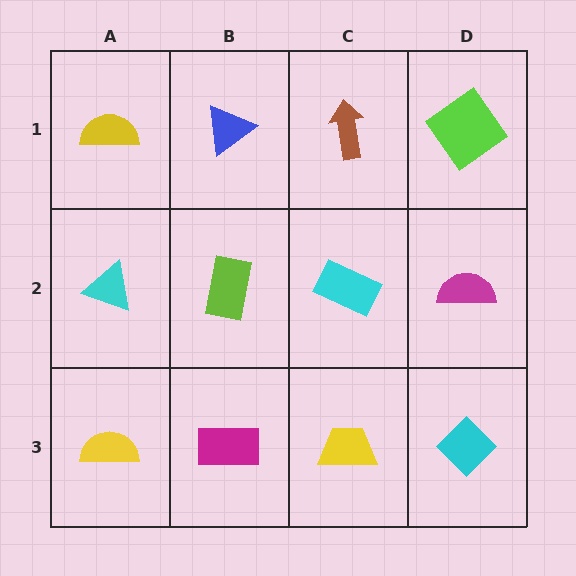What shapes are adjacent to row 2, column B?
A blue triangle (row 1, column B), a magenta rectangle (row 3, column B), a cyan triangle (row 2, column A), a cyan rectangle (row 2, column C).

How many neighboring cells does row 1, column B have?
3.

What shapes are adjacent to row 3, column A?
A cyan triangle (row 2, column A), a magenta rectangle (row 3, column B).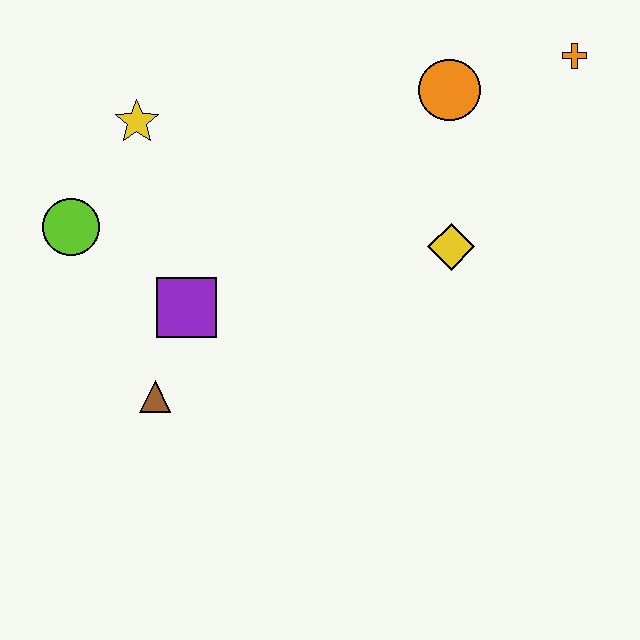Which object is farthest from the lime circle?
The orange cross is farthest from the lime circle.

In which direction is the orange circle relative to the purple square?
The orange circle is to the right of the purple square.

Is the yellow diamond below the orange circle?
Yes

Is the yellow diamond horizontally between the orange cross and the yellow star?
Yes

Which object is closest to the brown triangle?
The purple square is closest to the brown triangle.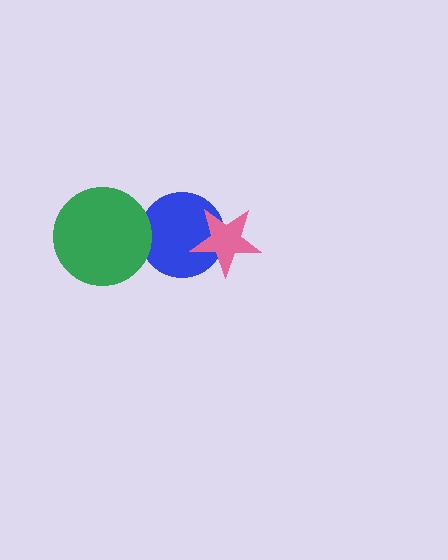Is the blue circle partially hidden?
Yes, it is partially covered by another shape.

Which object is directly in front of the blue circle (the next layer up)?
The pink star is directly in front of the blue circle.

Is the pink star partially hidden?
No, no other shape covers it.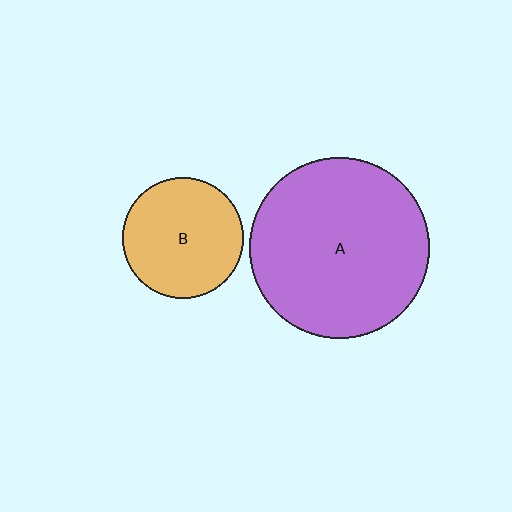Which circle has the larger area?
Circle A (purple).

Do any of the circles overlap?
No, none of the circles overlap.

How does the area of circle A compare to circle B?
Approximately 2.2 times.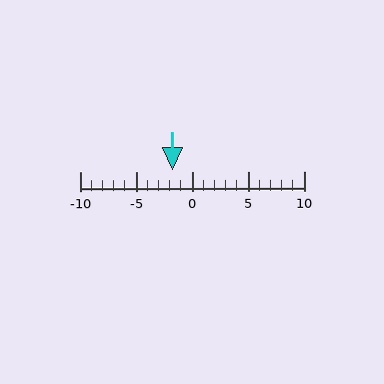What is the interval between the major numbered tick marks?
The major tick marks are spaced 5 units apart.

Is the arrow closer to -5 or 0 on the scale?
The arrow is closer to 0.